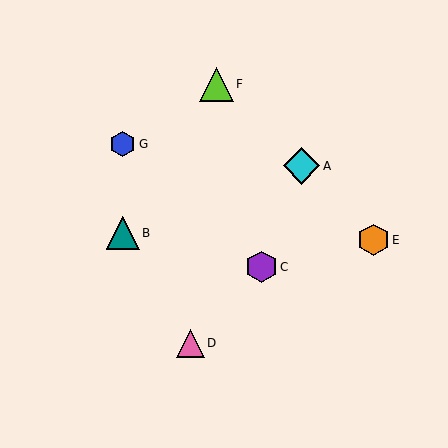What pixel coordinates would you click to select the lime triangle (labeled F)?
Click at (216, 84) to select the lime triangle F.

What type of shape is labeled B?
Shape B is a teal triangle.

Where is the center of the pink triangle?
The center of the pink triangle is at (190, 343).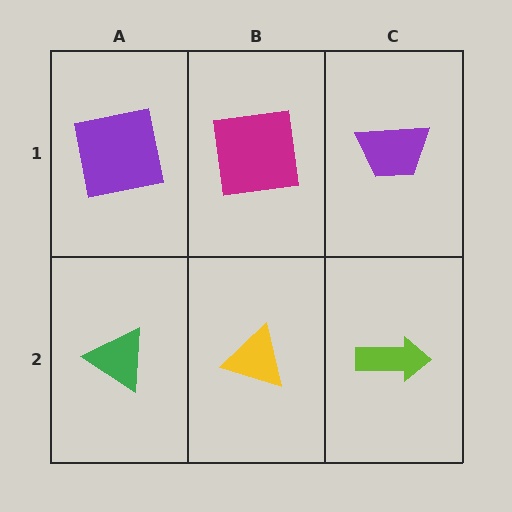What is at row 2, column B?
A yellow triangle.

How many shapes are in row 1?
3 shapes.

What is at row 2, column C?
A lime arrow.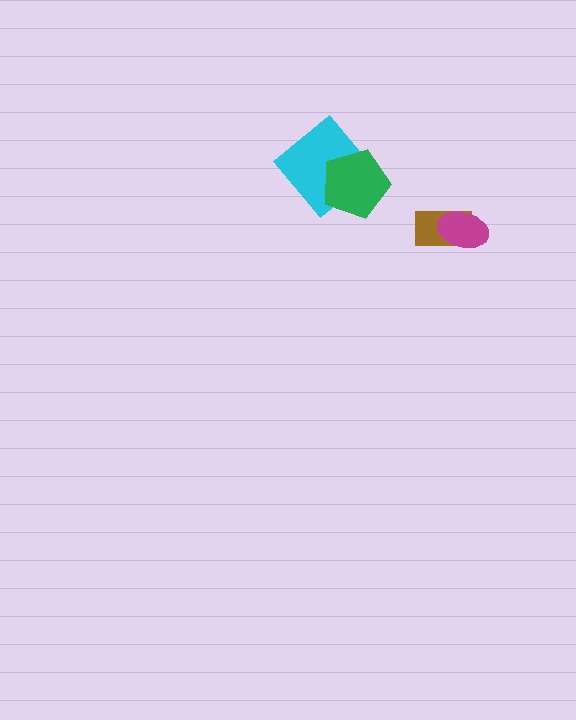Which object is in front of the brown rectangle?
The magenta ellipse is in front of the brown rectangle.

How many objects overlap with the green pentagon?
1 object overlaps with the green pentagon.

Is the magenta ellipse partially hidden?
No, no other shape covers it.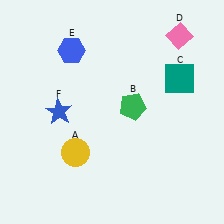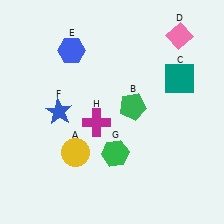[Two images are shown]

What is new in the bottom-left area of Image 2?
A magenta cross (H) was added in the bottom-left area of Image 2.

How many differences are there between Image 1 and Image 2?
There are 2 differences between the two images.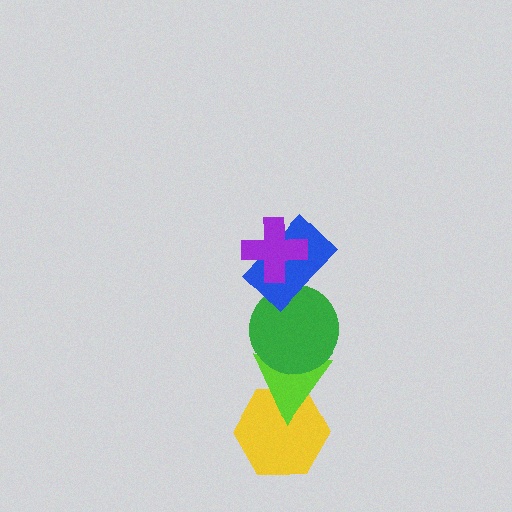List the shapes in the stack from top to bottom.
From top to bottom: the purple cross, the blue rectangle, the green circle, the lime triangle, the yellow hexagon.